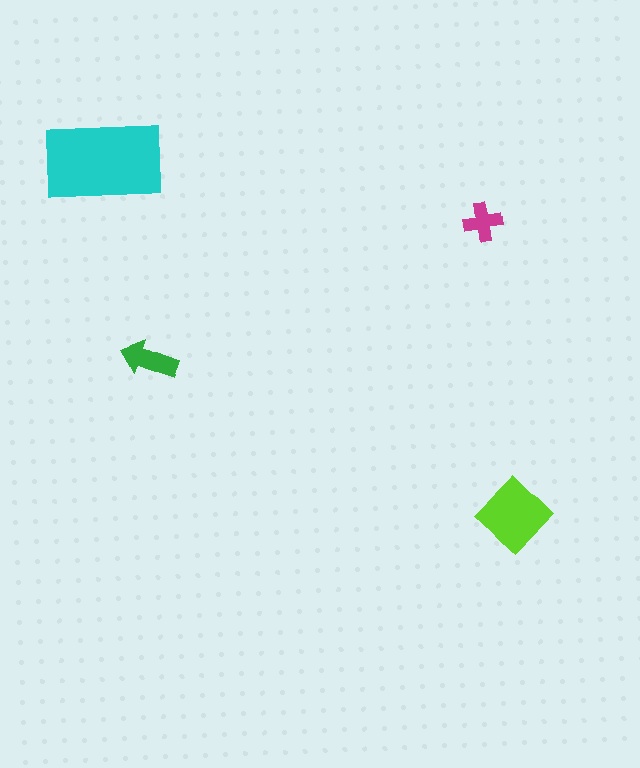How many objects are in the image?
There are 4 objects in the image.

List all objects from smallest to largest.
The magenta cross, the green arrow, the lime diamond, the cyan rectangle.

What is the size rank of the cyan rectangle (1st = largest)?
1st.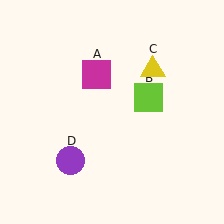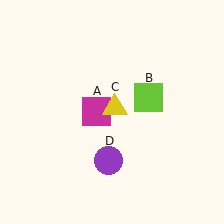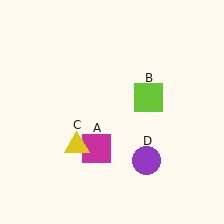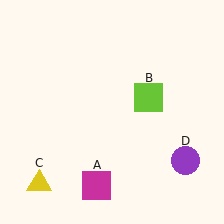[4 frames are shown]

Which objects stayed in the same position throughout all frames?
Lime square (object B) remained stationary.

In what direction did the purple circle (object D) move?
The purple circle (object D) moved right.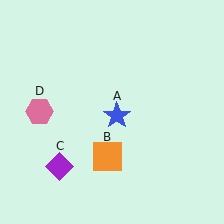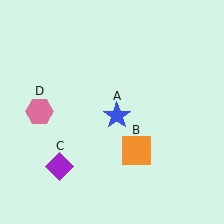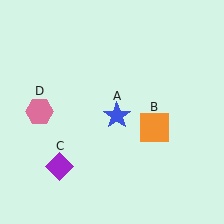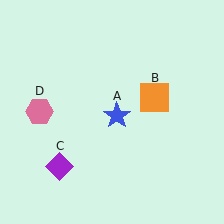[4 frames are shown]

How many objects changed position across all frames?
1 object changed position: orange square (object B).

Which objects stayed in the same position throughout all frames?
Blue star (object A) and purple diamond (object C) and pink hexagon (object D) remained stationary.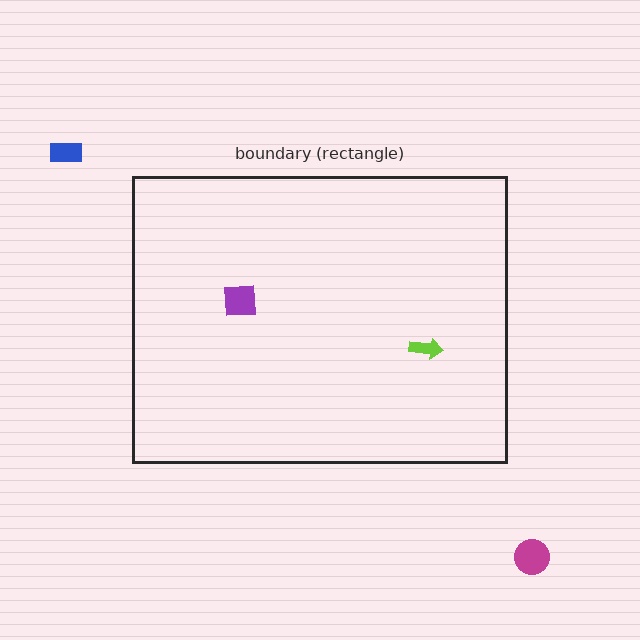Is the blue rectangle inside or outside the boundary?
Outside.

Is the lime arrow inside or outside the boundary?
Inside.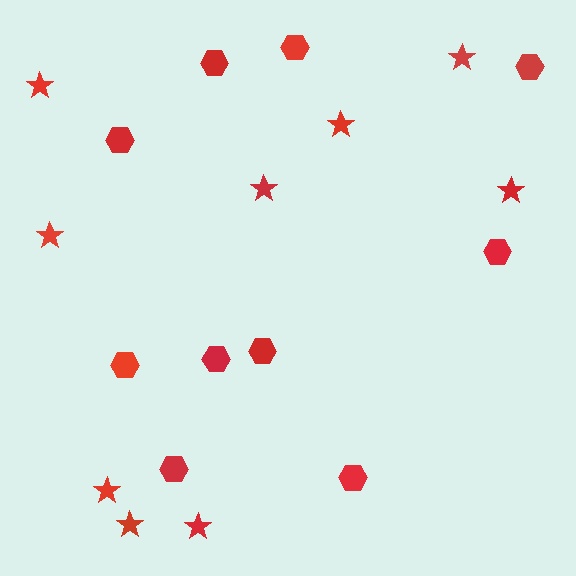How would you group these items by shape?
There are 2 groups: one group of stars (9) and one group of hexagons (10).